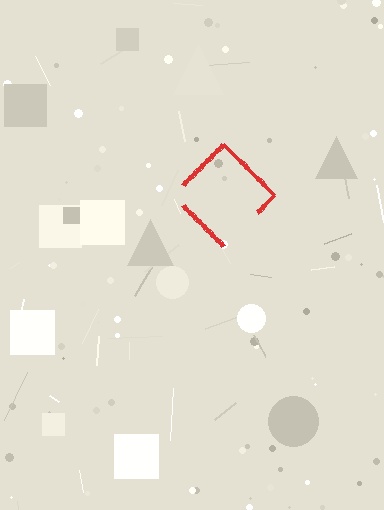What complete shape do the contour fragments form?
The contour fragments form a diamond.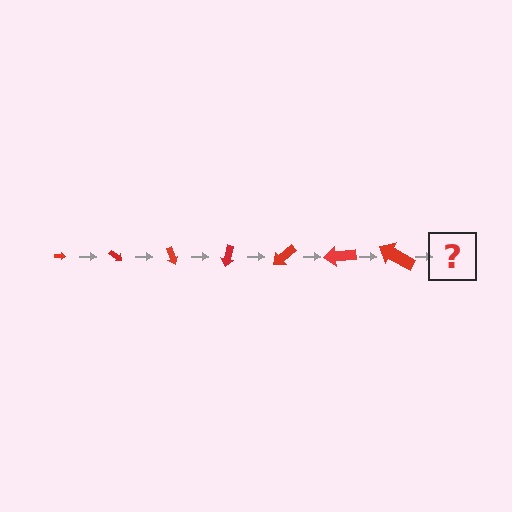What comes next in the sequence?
The next element should be an arrow, larger than the previous one and rotated 245 degrees from the start.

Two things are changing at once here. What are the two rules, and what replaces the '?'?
The two rules are that the arrow grows larger each step and it rotates 35 degrees each step. The '?' should be an arrow, larger than the previous one and rotated 245 degrees from the start.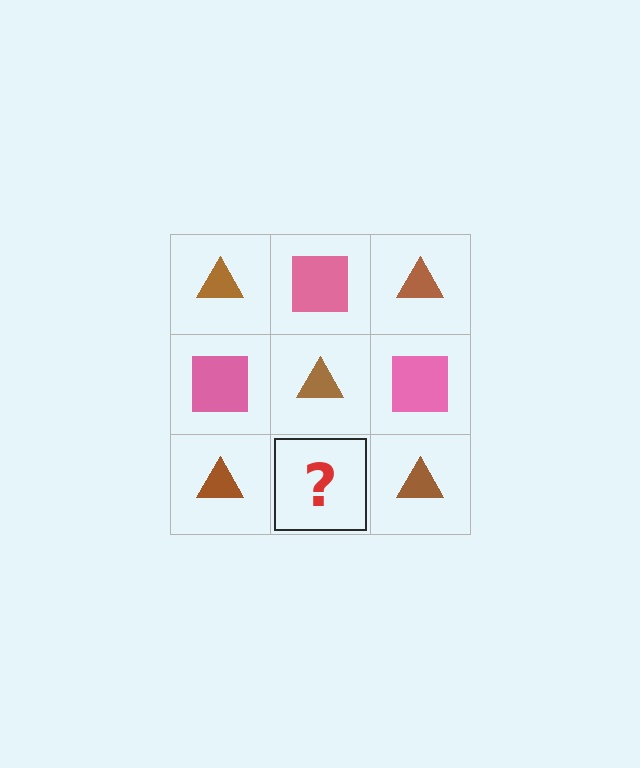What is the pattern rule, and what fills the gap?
The rule is that it alternates brown triangle and pink square in a checkerboard pattern. The gap should be filled with a pink square.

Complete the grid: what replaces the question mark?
The question mark should be replaced with a pink square.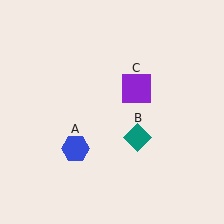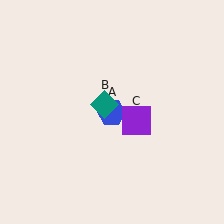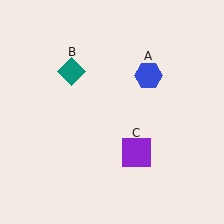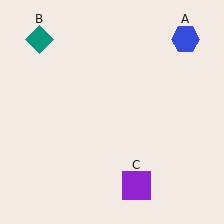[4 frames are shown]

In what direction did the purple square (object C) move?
The purple square (object C) moved down.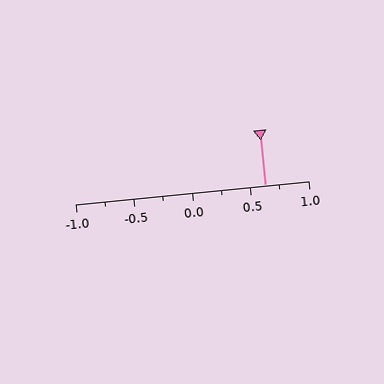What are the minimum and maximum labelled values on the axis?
The axis runs from -1.0 to 1.0.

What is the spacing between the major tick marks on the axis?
The major ticks are spaced 0.5 apart.